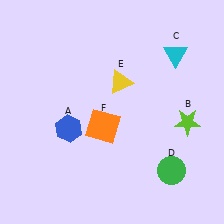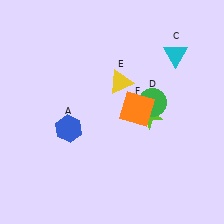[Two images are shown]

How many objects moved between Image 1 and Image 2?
3 objects moved between the two images.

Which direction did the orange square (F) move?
The orange square (F) moved right.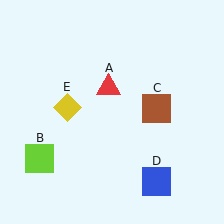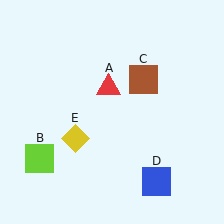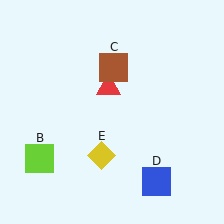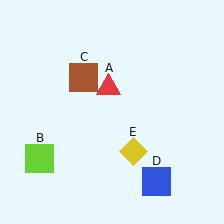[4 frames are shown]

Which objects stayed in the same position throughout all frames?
Red triangle (object A) and lime square (object B) and blue square (object D) remained stationary.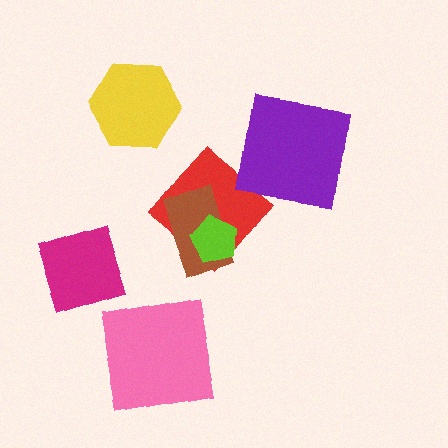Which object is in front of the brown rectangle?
The lime pentagon is in front of the brown rectangle.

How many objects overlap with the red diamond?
2 objects overlap with the red diamond.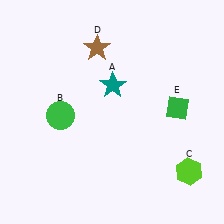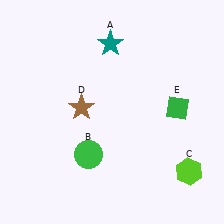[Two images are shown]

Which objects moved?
The objects that moved are: the teal star (A), the green circle (B), the brown star (D).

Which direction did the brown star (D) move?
The brown star (D) moved down.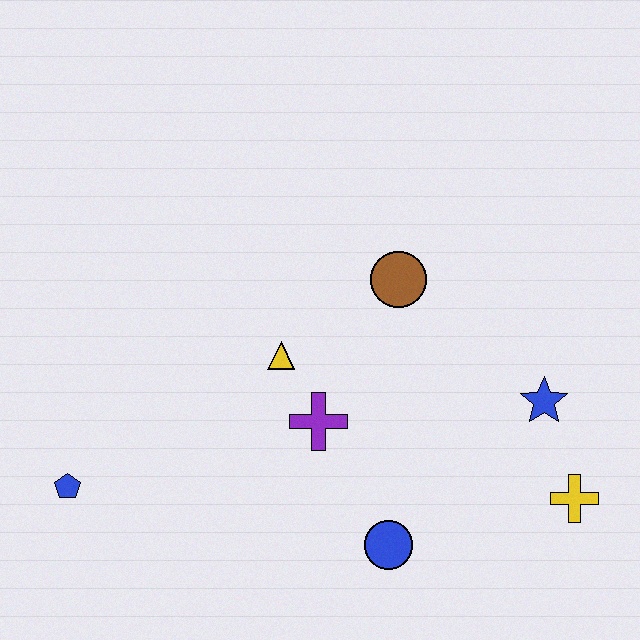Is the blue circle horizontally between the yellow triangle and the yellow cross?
Yes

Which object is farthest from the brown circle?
The blue pentagon is farthest from the brown circle.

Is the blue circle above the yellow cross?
No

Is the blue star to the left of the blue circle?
No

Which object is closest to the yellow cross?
The blue star is closest to the yellow cross.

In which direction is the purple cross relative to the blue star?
The purple cross is to the left of the blue star.